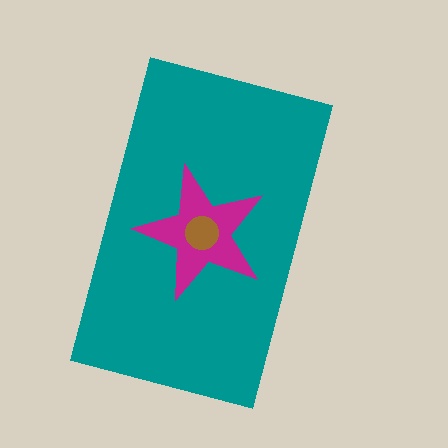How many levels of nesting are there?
3.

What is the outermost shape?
The teal rectangle.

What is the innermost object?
The brown circle.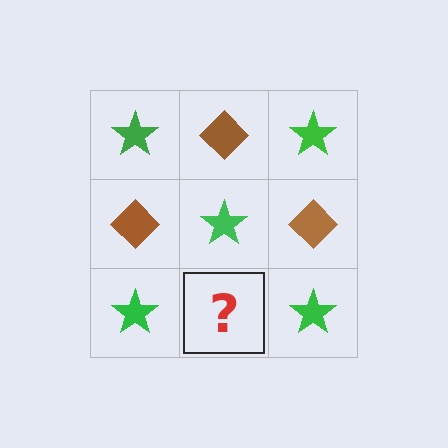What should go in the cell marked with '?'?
The missing cell should contain a brown diamond.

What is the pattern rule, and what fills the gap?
The rule is that it alternates green star and brown diamond in a checkerboard pattern. The gap should be filled with a brown diamond.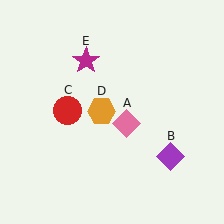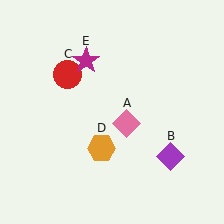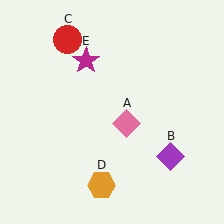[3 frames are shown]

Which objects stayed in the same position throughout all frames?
Pink diamond (object A) and purple diamond (object B) and magenta star (object E) remained stationary.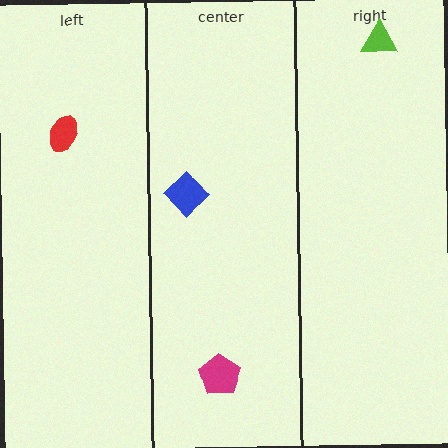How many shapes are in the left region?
1.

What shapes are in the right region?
The lime triangle.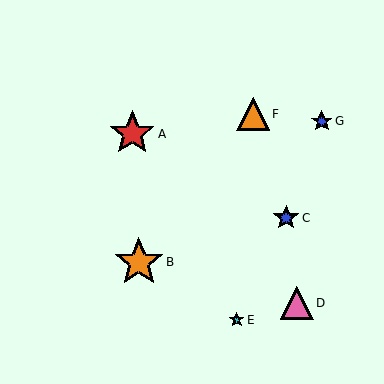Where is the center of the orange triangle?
The center of the orange triangle is at (253, 114).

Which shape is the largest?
The orange star (labeled B) is the largest.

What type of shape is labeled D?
Shape D is a pink triangle.